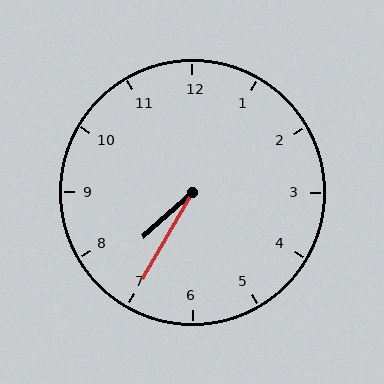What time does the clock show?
7:35.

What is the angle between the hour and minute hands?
Approximately 18 degrees.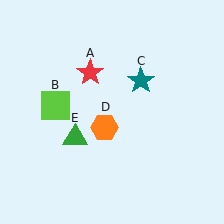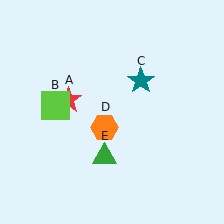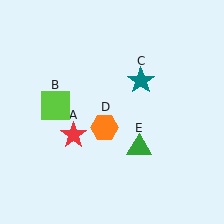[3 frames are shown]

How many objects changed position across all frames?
2 objects changed position: red star (object A), green triangle (object E).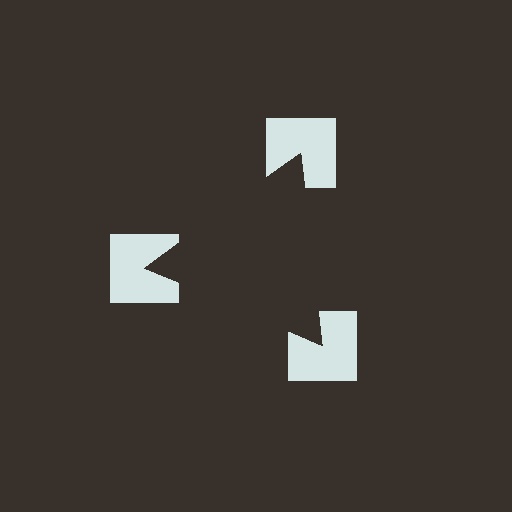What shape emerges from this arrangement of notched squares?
An illusory triangle — its edges are inferred from the aligned wedge cuts in the notched squares, not physically drawn.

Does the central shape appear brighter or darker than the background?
It typically appears slightly darker than the background, even though no actual brightness change is drawn.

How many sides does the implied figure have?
3 sides.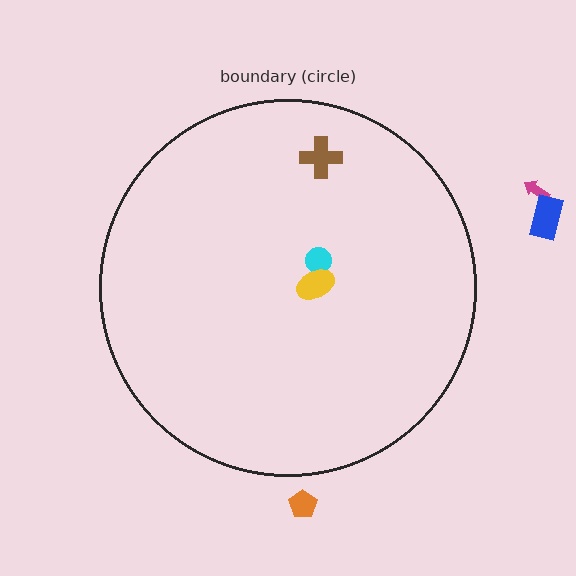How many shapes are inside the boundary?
3 inside, 3 outside.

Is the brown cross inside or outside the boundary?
Inside.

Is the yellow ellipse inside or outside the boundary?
Inside.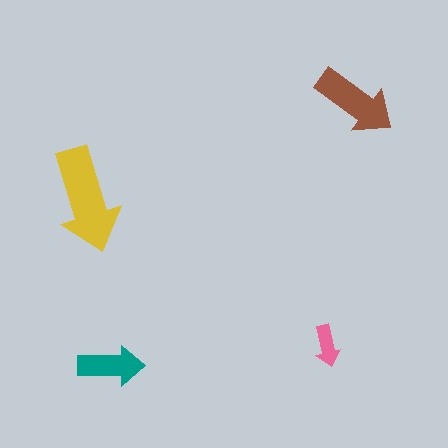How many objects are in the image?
There are 4 objects in the image.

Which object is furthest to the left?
The yellow arrow is leftmost.